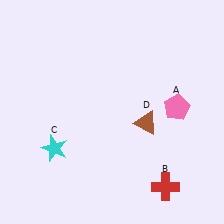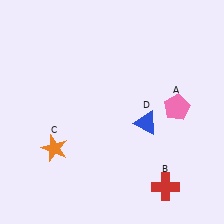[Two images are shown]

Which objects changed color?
C changed from cyan to orange. D changed from brown to blue.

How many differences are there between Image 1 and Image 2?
There are 2 differences between the two images.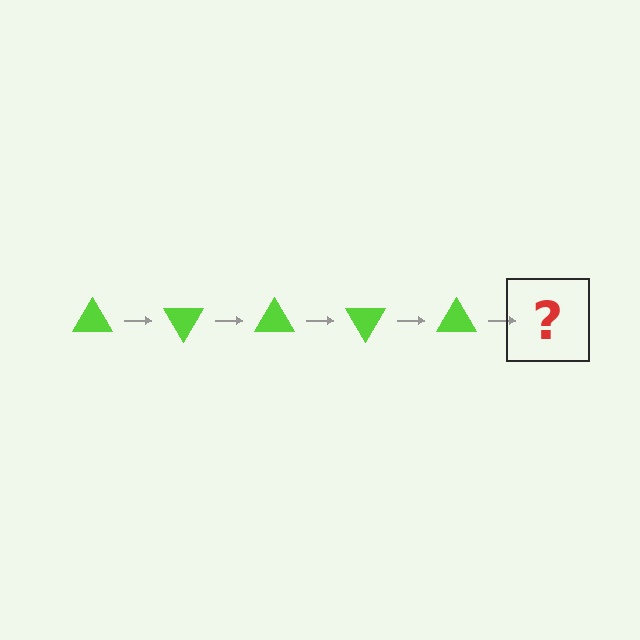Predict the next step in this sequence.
The next step is a lime triangle rotated 300 degrees.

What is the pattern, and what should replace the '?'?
The pattern is that the triangle rotates 60 degrees each step. The '?' should be a lime triangle rotated 300 degrees.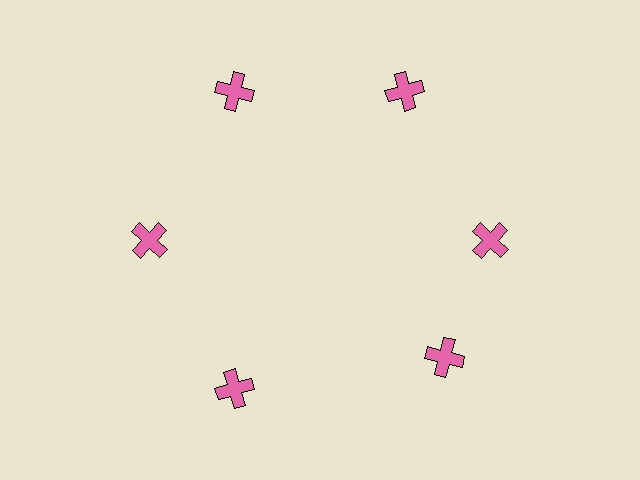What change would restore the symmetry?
The symmetry would be restored by rotating it back into even spacing with its neighbors so that all 6 crosses sit at equal angles and equal distance from the center.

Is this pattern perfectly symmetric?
No. The 6 pink crosses are arranged in a ring, but one element near the 5 o'clock position is rotated out of alignment along the ring, breaking the 6-fold rotational symmetry.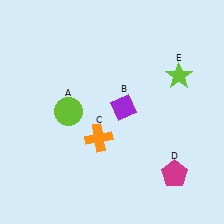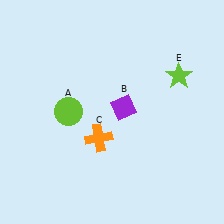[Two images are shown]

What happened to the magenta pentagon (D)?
The magenta pentagon (D) was removed in Image 2. It was in the bottom-right area of Image 1.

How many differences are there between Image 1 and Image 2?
There is 1 difference between the two images.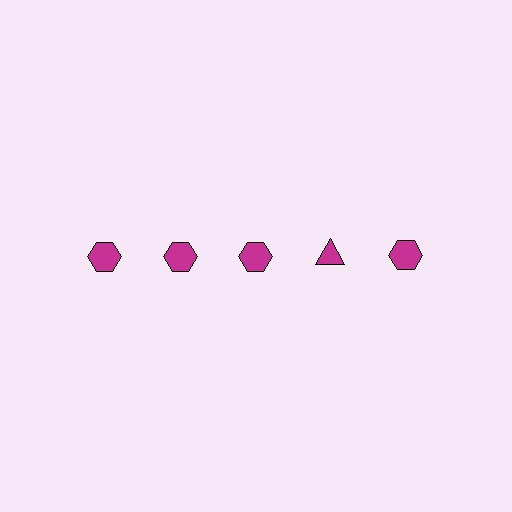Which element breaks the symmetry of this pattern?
The magenta triangle in the top row, second from right column breaks the symmetry. All other shapes are magenta hexagons.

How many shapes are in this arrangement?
There are 5 shapes arranged in a grid pattern.